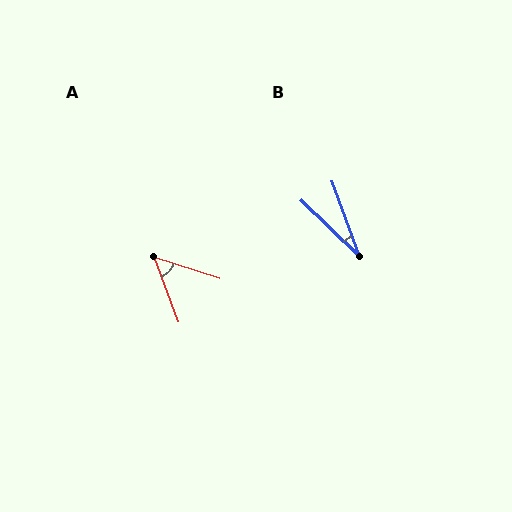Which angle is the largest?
A, at approximately 52 degrees.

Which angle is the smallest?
B, at approximately 26 degrees.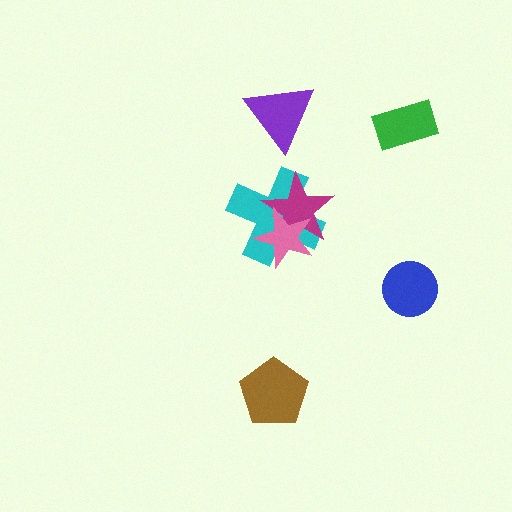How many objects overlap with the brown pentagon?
0 objects overlap with the brown pentagon.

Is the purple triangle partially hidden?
No, no other shape covers it.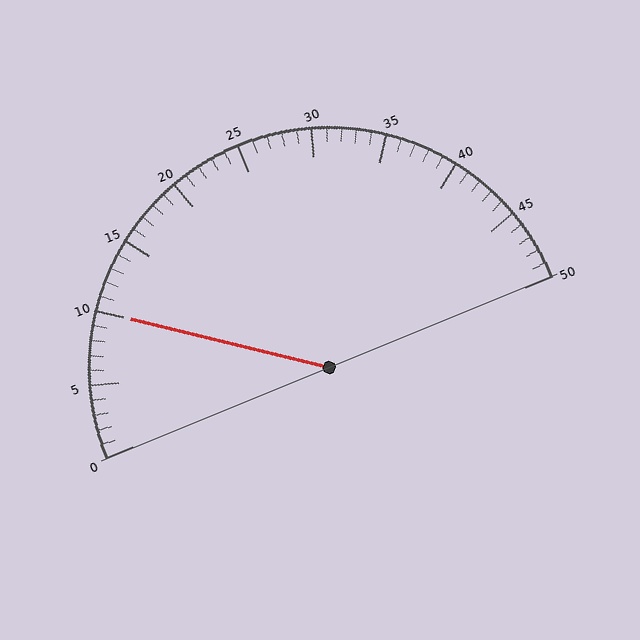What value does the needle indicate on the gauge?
The needle indicates approximately 10.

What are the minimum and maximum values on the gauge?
The gauge ranges from 0 to 50.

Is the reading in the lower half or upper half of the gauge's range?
The reading is in the lower half of the range (0 to 50).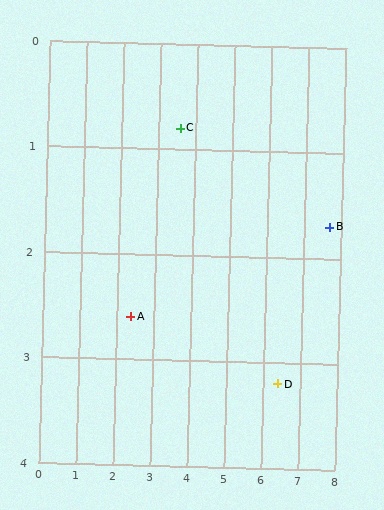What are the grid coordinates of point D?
Point D is at approximately (6.4, 3.2).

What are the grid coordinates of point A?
Point A is at approximately (2.4, 2.6).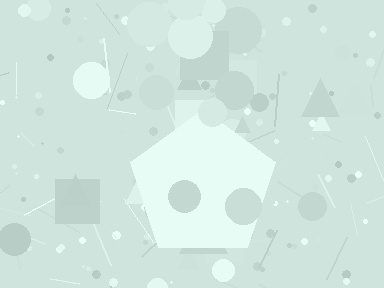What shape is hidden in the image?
A pentagon is hidden in the image.